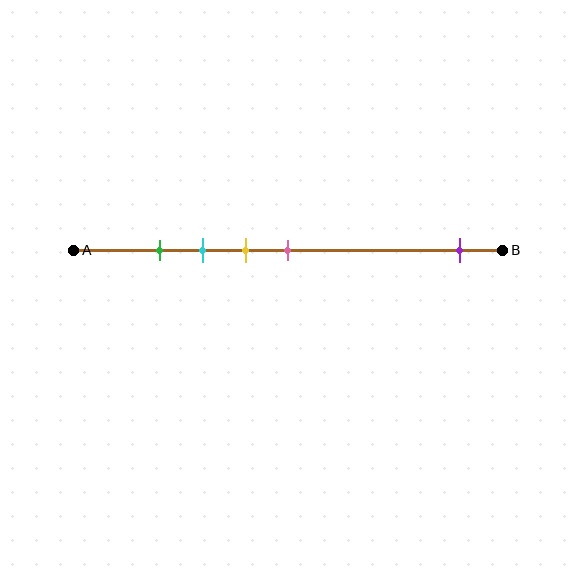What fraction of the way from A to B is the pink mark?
The pink mark is approximately 50% (0.5) of the way from A to B.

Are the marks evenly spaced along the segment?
No, the marks are not evenly spaced.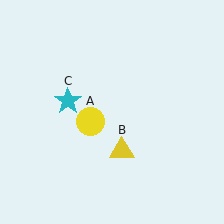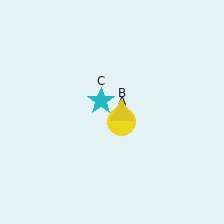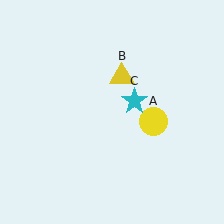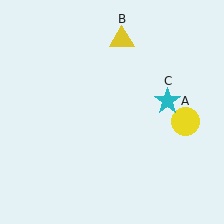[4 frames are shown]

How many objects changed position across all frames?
3 objects changed position: yellow circle (object A), yellow triangle (object B), cyan star (object C).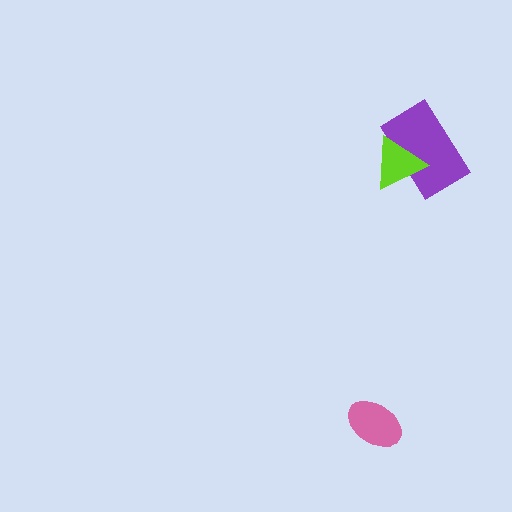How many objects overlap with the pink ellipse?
0 objects overlap with the pink ellipse.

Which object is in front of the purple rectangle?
The lime triangle is in front of the purple rectangle.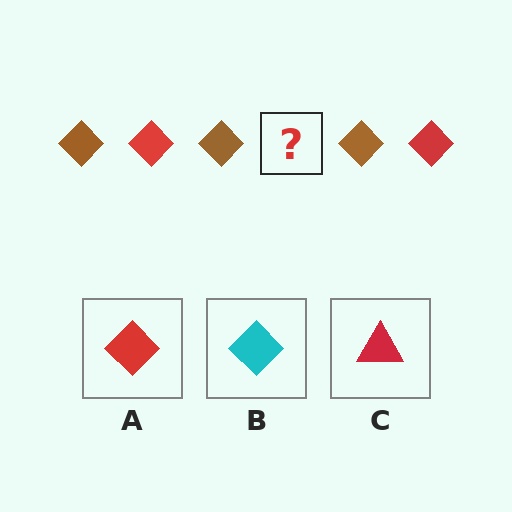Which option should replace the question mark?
Option A.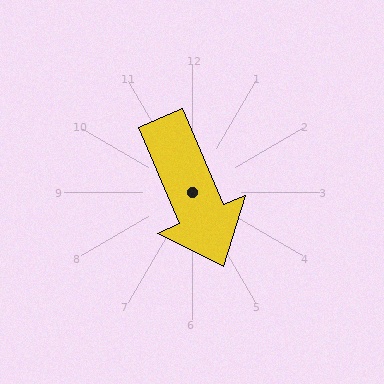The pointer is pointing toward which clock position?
Roughly 5 o'clock.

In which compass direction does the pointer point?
Southeast.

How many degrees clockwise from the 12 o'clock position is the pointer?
Approximately 157 degrees.